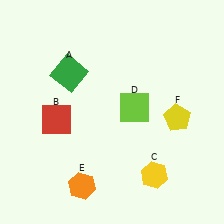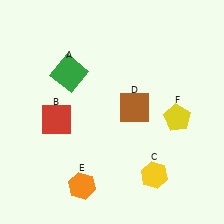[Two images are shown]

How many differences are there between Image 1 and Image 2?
There is 1 difference between the two images.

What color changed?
The square (D) changed from lime in Image 1 to brown in Image 2.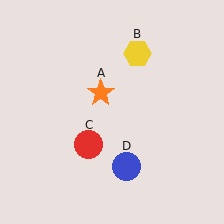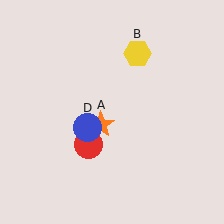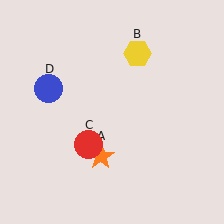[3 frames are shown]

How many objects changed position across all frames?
2 objects changed position: orange star (object A), blue circle (object D).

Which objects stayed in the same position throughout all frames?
Yellow hexagon (object B) and red circle (object C) remained stationary.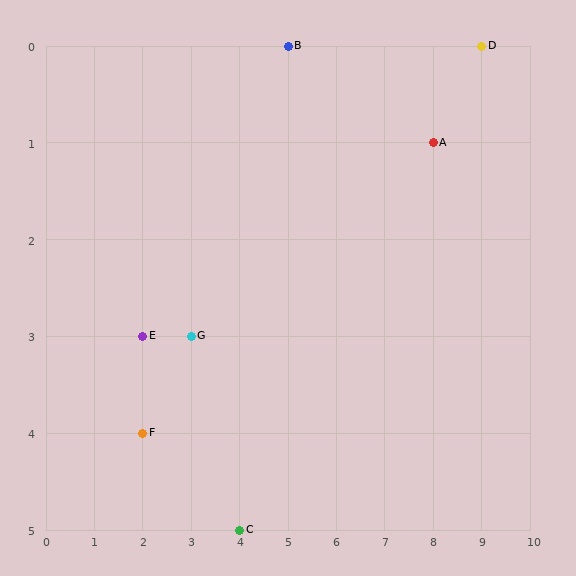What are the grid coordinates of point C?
Point C is at grid coordinates (4, 5).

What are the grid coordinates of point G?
Point G is at grid coordinates (3, 3).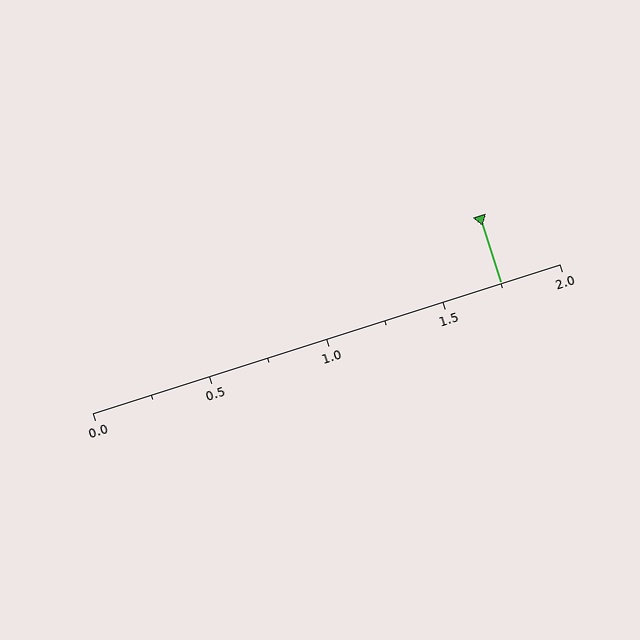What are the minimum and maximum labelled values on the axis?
The axis runs from 0.0 to 2.0.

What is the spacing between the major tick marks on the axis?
The major ticks are spaced 0.5 apart.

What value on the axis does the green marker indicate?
The marker indicates approximately 1.75.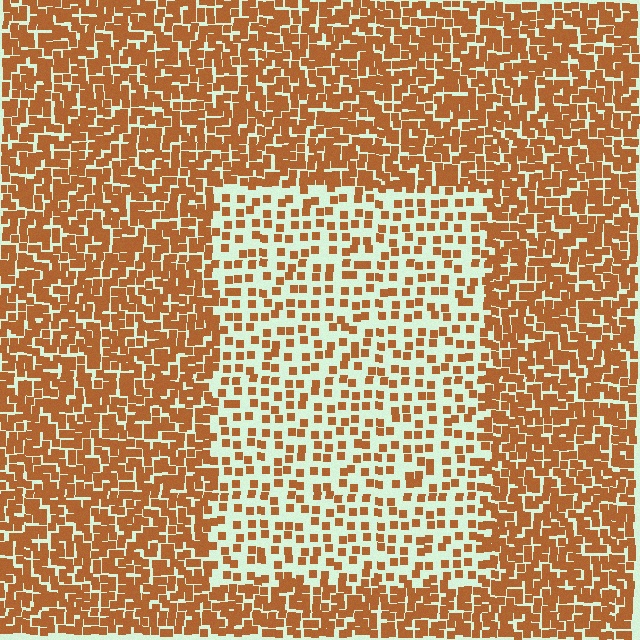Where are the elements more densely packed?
The elements are more densely packed outside the rectangle boundary.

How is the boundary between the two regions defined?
The boundary is defined by a change in element density (approximately 2.3x ratio). All elements are the same color, size, and shape.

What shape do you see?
I see a rectangle.